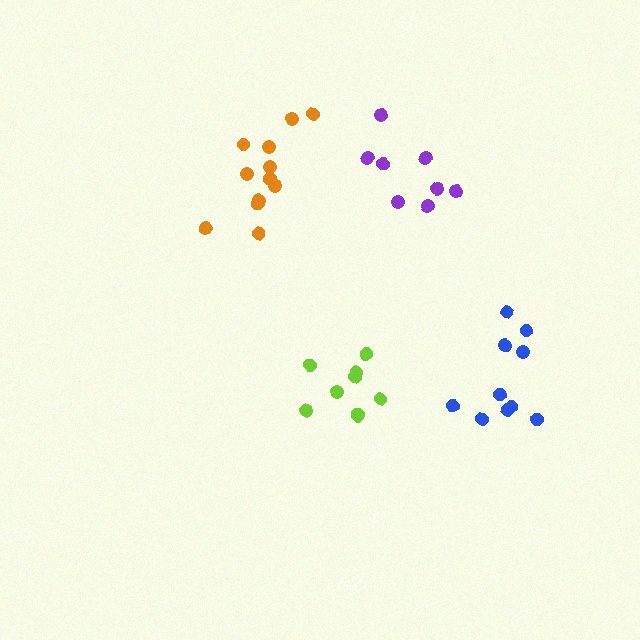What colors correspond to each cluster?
The clusters are colored: lime, purple, orange, blue.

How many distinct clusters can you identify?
There are 4 distinct clusters.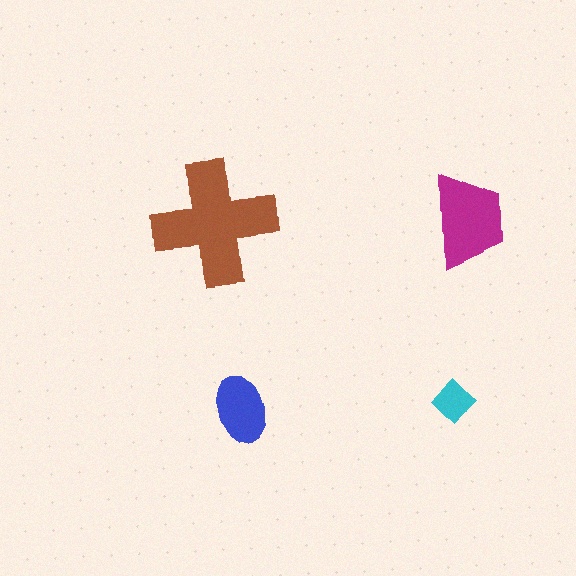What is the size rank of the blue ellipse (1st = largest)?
3rd.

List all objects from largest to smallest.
The brown cross, the magenta trapezoid, the blue ellipse, the cyan diamond.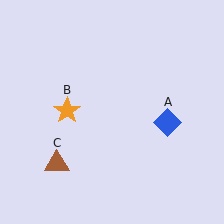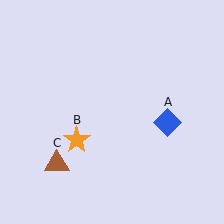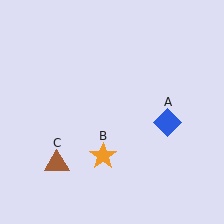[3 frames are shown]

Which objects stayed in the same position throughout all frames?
Blue diamond (object A) and brown triangle (object C) remained stationary.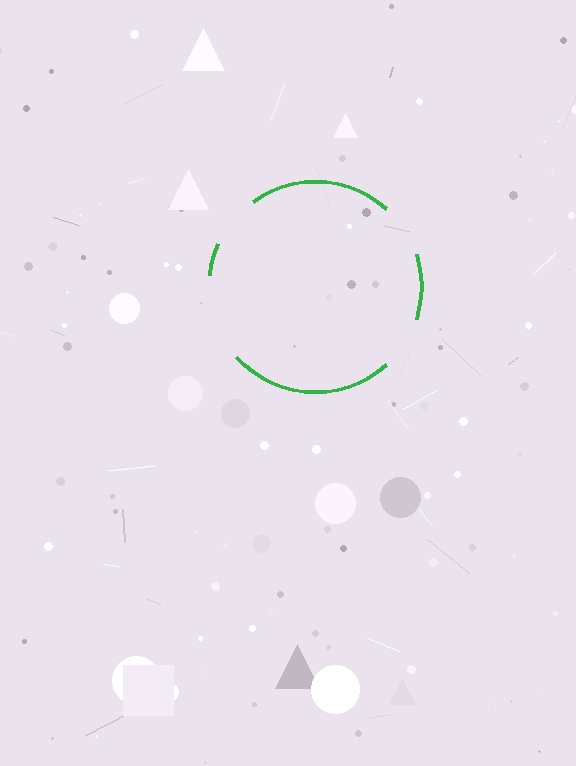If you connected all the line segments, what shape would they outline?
They would outline a circle.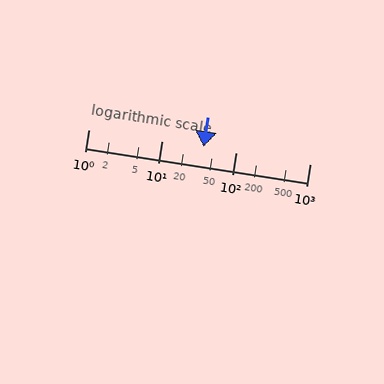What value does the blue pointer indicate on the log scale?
The pointer indicates approximately 36.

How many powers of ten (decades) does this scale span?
The scale spans 3 decades, from 1 to 1000.